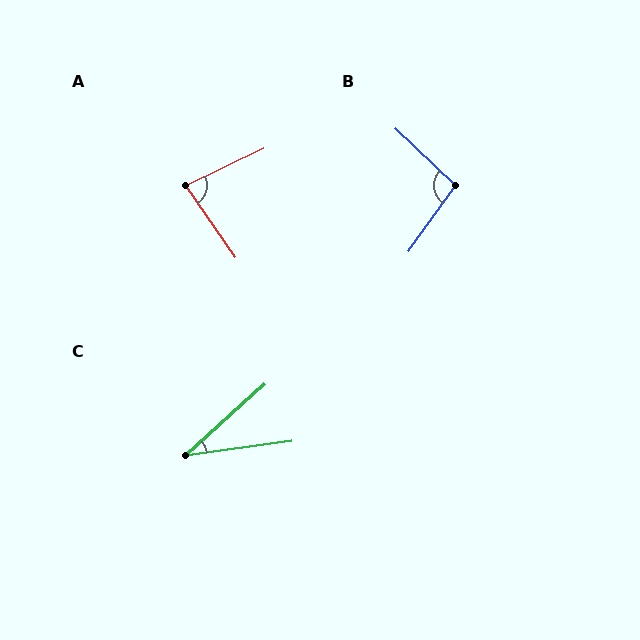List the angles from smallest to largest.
C (34°), A (81°), B (98°).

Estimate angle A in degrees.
Approximately 81 degrees.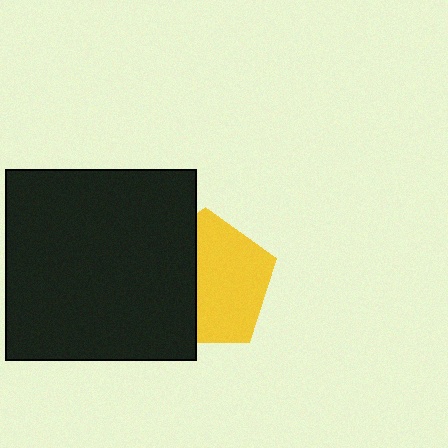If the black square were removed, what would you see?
You would see the complete yellow pentagon.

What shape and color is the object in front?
The object in front is a black square.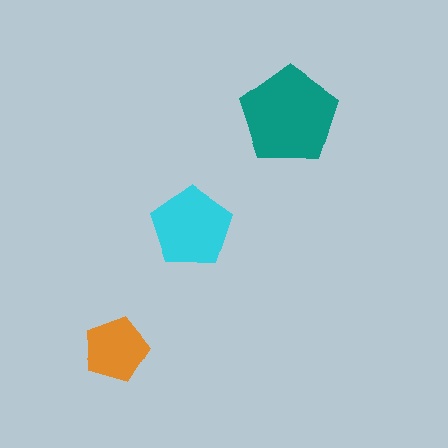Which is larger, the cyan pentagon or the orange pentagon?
The cyan one.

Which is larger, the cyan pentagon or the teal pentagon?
The teal one.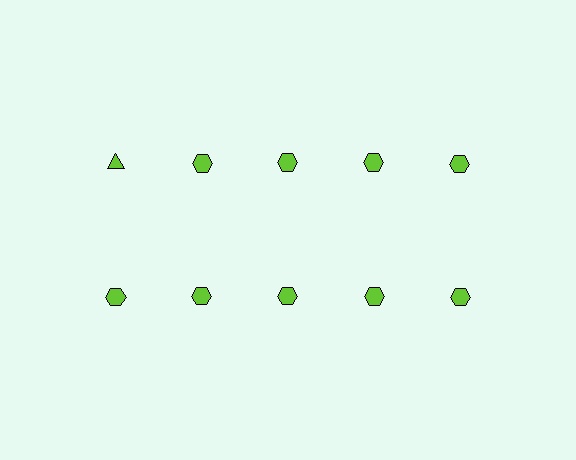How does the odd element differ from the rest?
It has a different shape: triangle instead of hexagon.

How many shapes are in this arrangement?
There are 10 shapes arranged in a grid pattern.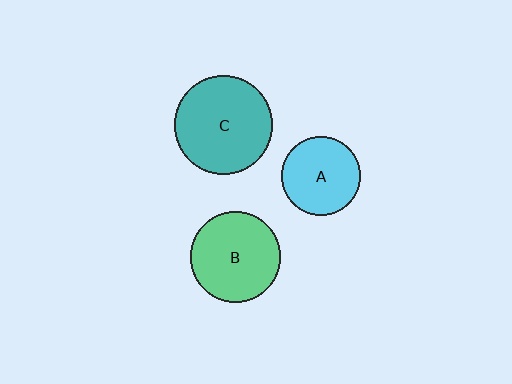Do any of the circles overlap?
No, none of the circles overlap.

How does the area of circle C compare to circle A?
Approximately 1.6 times.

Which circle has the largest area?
Circle C (teal).